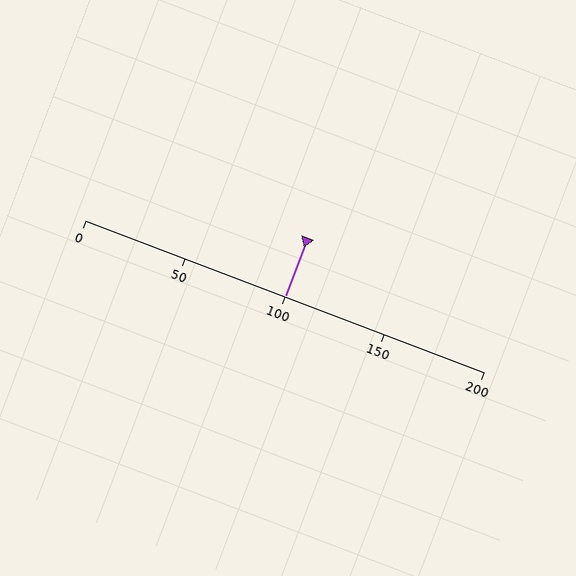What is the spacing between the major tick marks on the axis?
The major ticks are spaced 50 apart.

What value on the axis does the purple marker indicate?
The marker indicates approximately 100.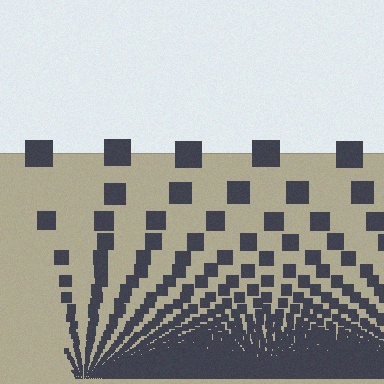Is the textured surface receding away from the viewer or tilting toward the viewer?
The surface appears to tilt toward the viewer. Texture elements get larger and sparser toward the top.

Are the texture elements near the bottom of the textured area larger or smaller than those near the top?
Smaller. The gradient is inverted — elements near the bottom are smaller and denser.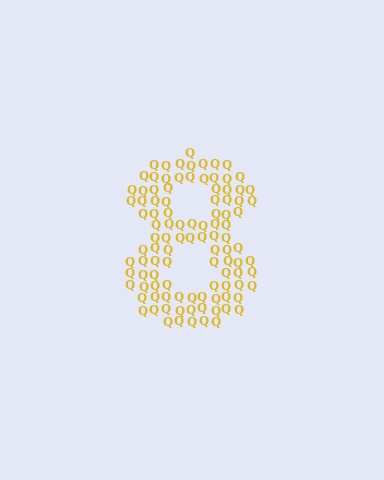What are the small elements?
The small elements are letter Q's.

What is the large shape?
The large shape is the digit 8.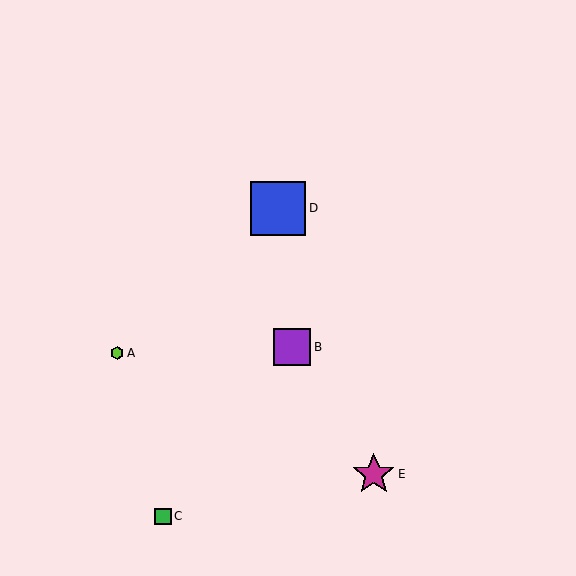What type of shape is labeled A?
Shape A is a lime hexagon.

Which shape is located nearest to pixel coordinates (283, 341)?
The purple square (labeled B) at (292, 347) is nearest to that location.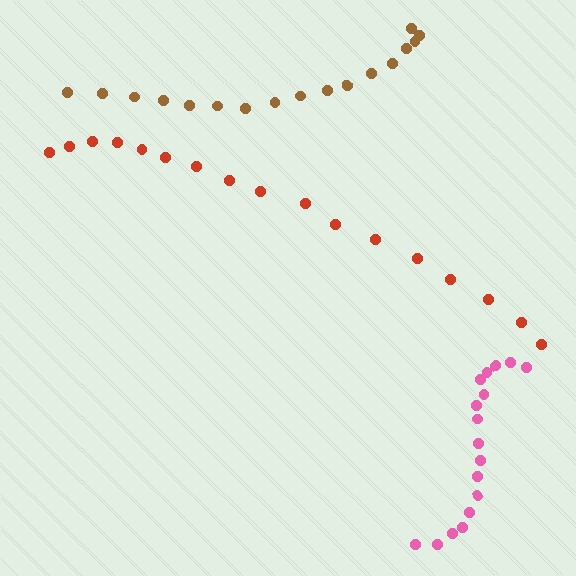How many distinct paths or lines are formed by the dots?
There are 3 distinct paths.